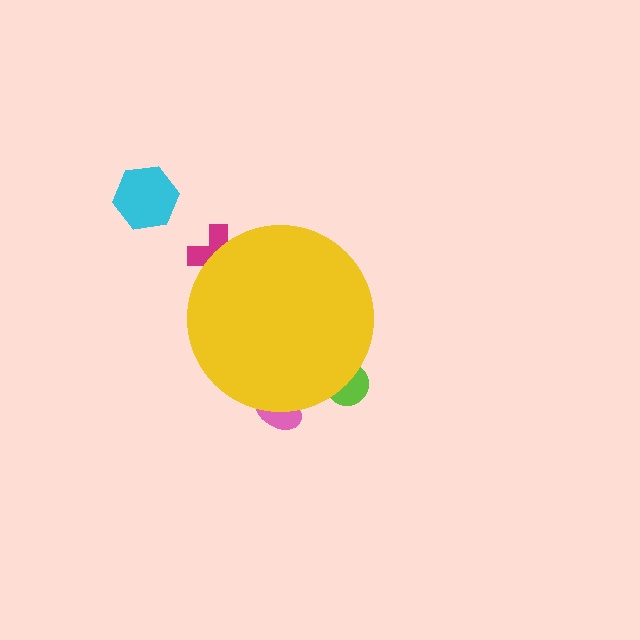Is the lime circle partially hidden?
Yes, the lime circle is partially hidden behind the yellow circle.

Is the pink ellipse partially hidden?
Yes, the pink ellipse is partially hidden behind the yellow circle.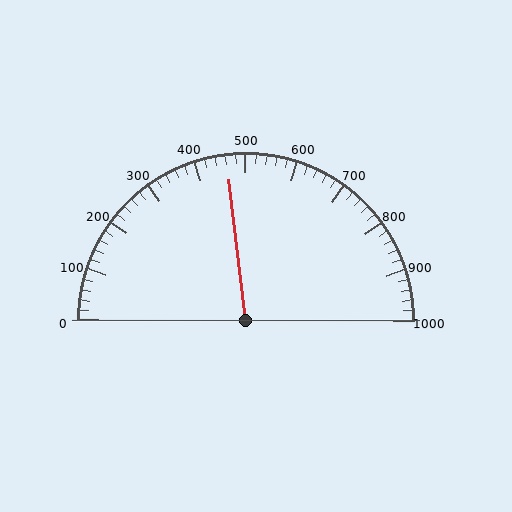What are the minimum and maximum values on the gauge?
The gauge ranges from 0 to 1000.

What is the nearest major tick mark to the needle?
The nearest major tick mark is 500.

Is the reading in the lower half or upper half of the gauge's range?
The reading is in the lower half of the range (0 to 1000).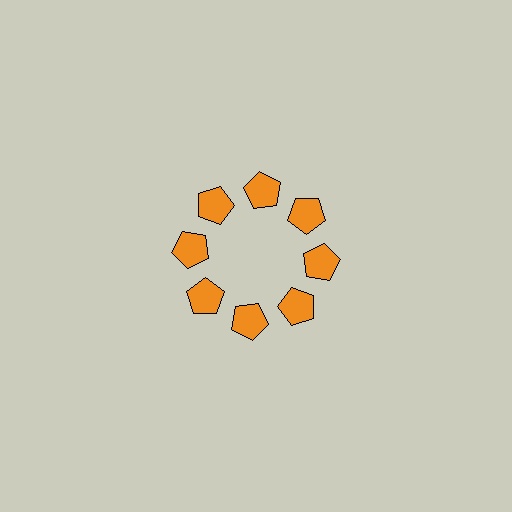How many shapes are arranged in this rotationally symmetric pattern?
There are 8 shapes, arranged in 8 groups of 1.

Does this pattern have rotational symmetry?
Yes, this pattern has 8-fold rotational symmetry. It looks the same after rotating 45 degrees around the center.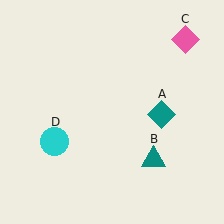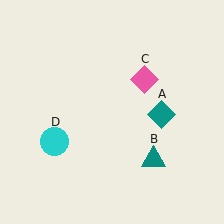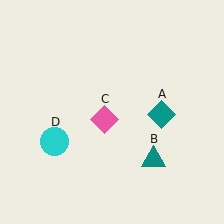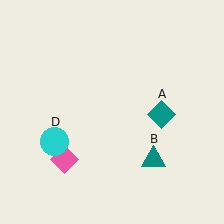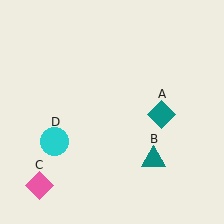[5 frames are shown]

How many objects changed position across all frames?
1 object changed position: pink diamond (object C).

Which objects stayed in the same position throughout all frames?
Teal diamond (object A) and teal triangle (object B) and cyan circle (object D) remained stationary.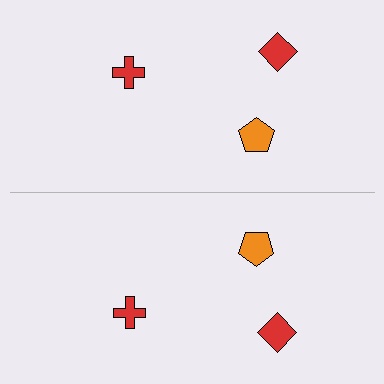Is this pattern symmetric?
Yes, this pattern has bilateral (reflection) symmetry.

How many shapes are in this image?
There are 6 shapes in this image.